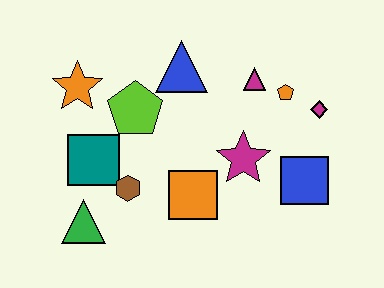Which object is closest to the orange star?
The lime pentagon is closest to the orange star.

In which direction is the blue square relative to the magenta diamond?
The blue square is below the magenta diamond.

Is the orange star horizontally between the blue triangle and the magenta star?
No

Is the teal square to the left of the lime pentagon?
Yes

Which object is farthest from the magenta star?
The orange star is farthest from the magenta star.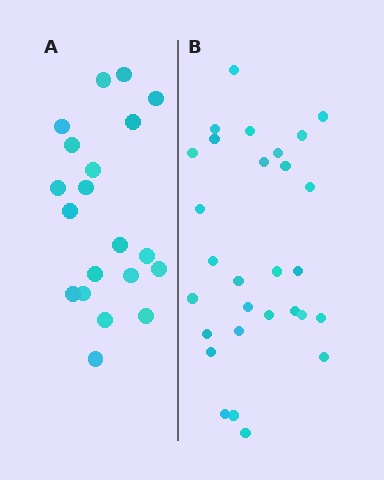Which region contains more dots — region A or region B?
Region B (the right region) has more dots.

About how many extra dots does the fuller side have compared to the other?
Region B has roughly 8 or so more dots than region A.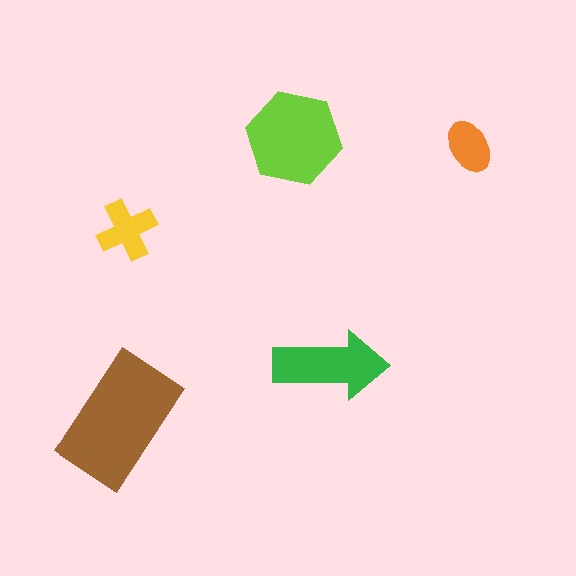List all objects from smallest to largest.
The orange ellipse, the yellow cross, the green arrow, the lime hexagon, the brown rectangle.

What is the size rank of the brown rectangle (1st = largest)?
1st.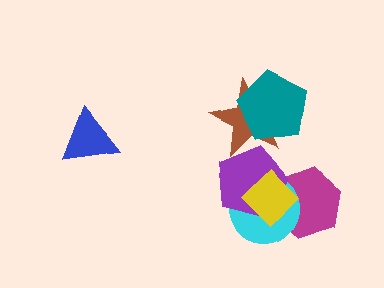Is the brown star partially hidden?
Yes, it is partially covered by another shape.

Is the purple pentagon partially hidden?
Yes, it is partially covered by another shape.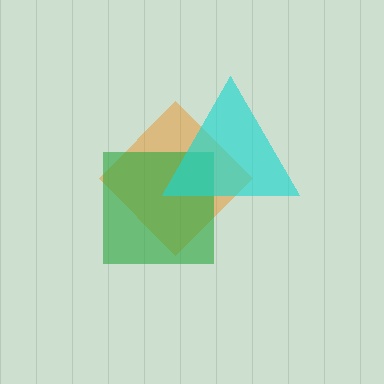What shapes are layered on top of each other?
The layered shapes are: an orange diamond, a green square, a cyan triangle.